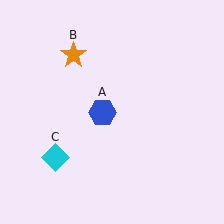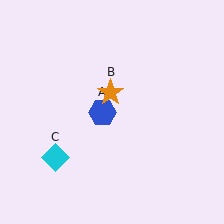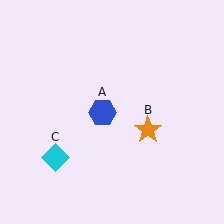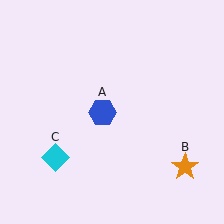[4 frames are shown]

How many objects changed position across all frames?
1 object changed position: orange star (object B).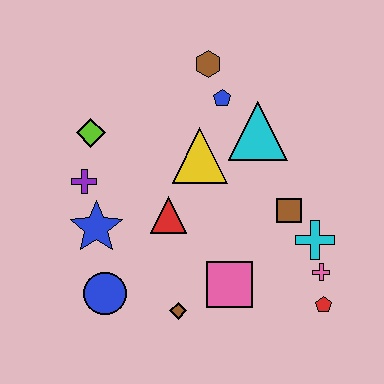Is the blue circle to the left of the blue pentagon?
Yes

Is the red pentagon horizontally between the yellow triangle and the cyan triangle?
No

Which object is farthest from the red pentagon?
The lime diamond is farthest from the red pentagon.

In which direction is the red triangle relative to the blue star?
The red triangle is to the right of the blue star.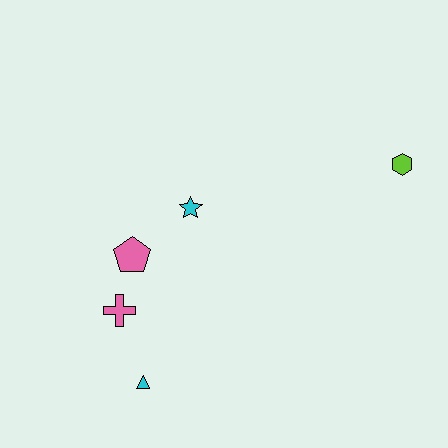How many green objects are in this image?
There are no green objects.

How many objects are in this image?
There are 5 objects.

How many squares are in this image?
There are no squares.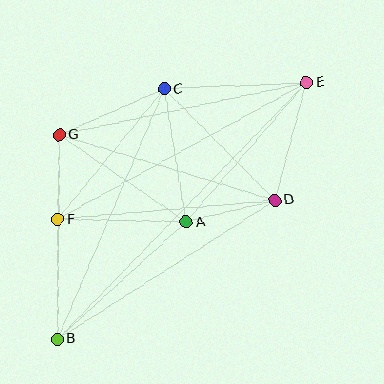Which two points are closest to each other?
Points F and G are closest to each other.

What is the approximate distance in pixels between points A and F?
The distance between A and F is approximately 129 pixels.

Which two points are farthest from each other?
Points B and E are farthest from each other.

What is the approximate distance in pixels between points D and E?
The distance between D and E is approximately 122 pixels.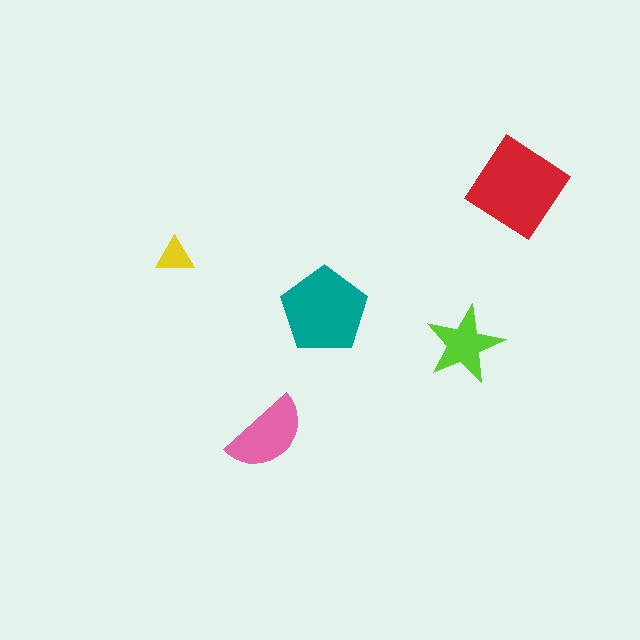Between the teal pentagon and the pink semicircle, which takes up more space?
The teal pentagon.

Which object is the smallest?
The yellow triangle.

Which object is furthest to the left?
The yellow triangle is leftmost.